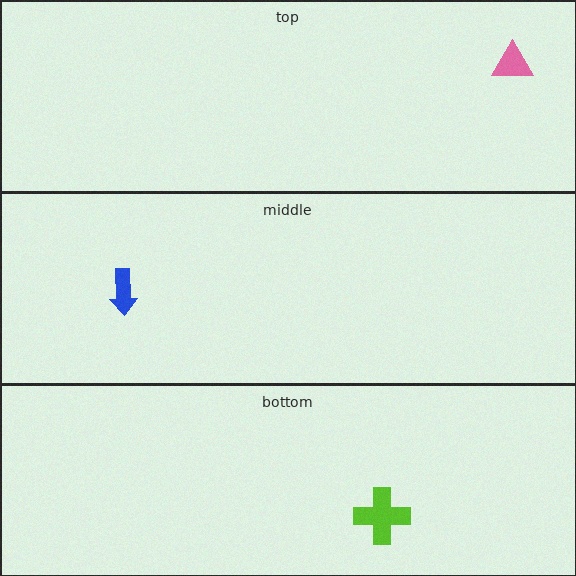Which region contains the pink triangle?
The top region.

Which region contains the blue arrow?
The middle region.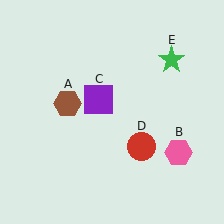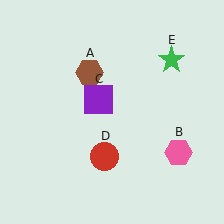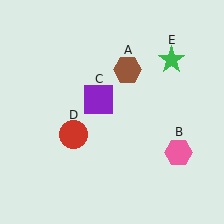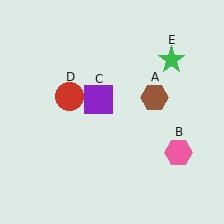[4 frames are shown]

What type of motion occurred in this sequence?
The brown hexagon (object A), red circle (object D) rotated clockwise around the center of the scene.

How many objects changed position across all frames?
2 objects changed position: brown hexagon (object A), red circle (object D).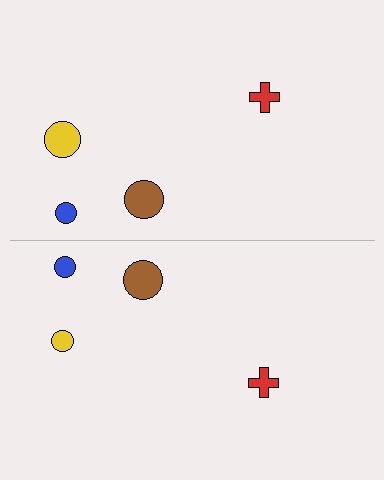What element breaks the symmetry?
The yellow circle on the bottom side has a different size than its mirror counterpart.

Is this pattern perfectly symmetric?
No, the pattern is not perfectly symmetric. The yellow circle on the bottom side has a different size than its mirror counterpart.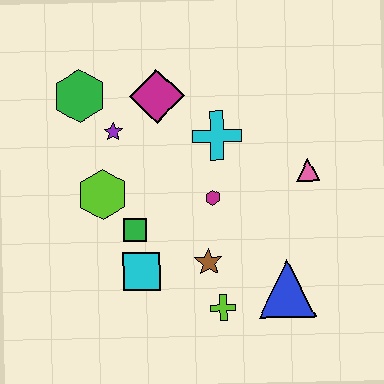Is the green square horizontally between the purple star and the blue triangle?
Yes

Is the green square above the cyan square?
Yes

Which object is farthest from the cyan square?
The pink triangle is farthest from the cyan square.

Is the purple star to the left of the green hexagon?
No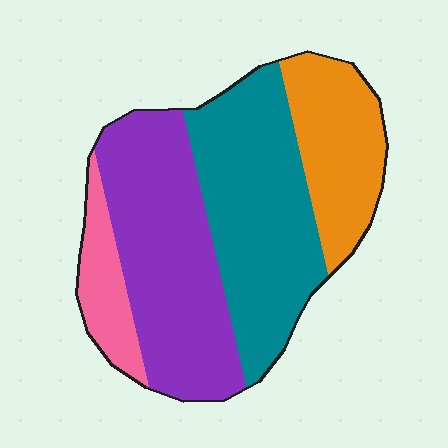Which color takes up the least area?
Pink, at roughly 10%.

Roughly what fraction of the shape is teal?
Teal takes up between a quarter and a half of the shape.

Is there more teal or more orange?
Teal.